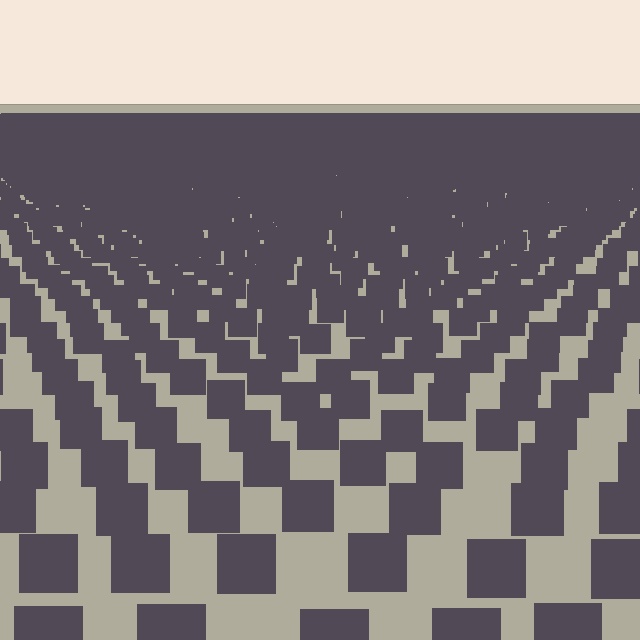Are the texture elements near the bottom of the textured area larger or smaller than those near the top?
Larger. Near the bottom, elements are closer to the viewer and appear at a bigger on-screen size.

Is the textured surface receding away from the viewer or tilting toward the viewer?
The surface is receding away from the viewer. Texture elements get smaller and denser toward the top.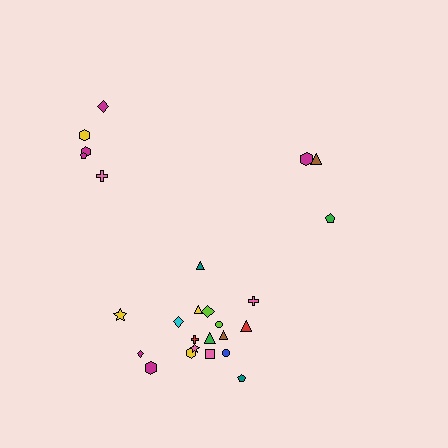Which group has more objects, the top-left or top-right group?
The top-left group.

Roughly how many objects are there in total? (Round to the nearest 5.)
Roughly 25 objects in total.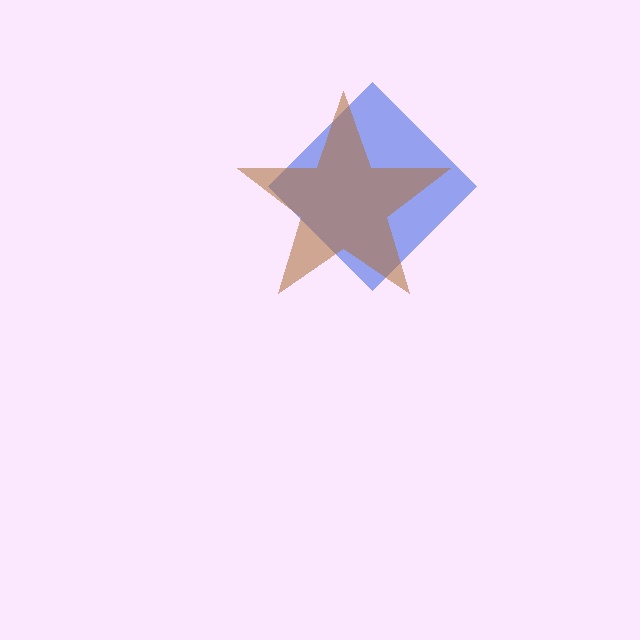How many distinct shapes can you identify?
There are 2 distinct shapes: a blue diamond, a brown star.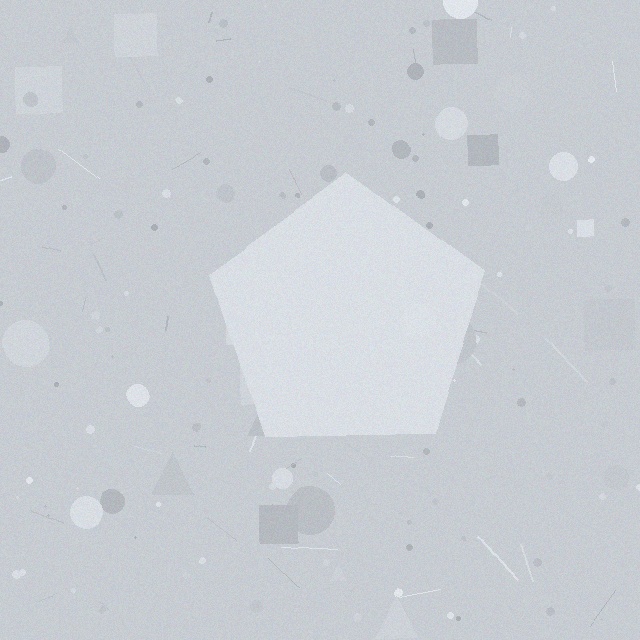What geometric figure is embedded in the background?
A pentagon is embedded in the background.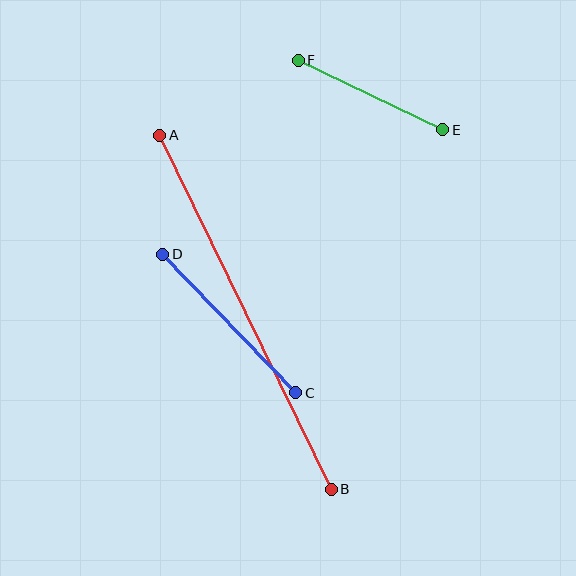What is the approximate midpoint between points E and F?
The midpoint is at approximately (370, 95) pixels.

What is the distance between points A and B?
The distance is approximately 394 pixels.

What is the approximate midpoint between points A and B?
The midpoint is at approximately (246, 312) pixels.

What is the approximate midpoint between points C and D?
The midpoint is at approximately (229, 323) pixels.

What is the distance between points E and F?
The distance is approximately 160 pixels.